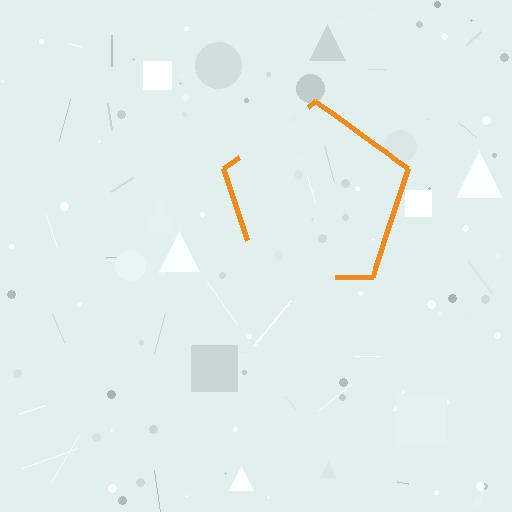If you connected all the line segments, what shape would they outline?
They would outline a pentagon.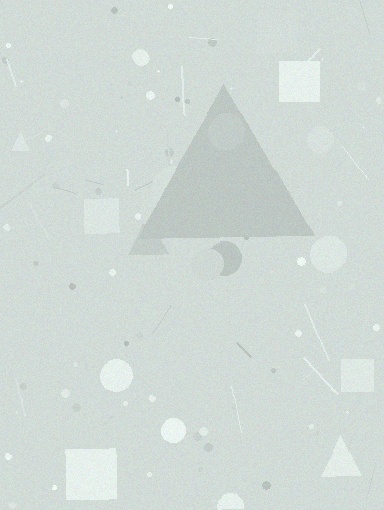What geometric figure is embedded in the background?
A triangle is embedded in the background.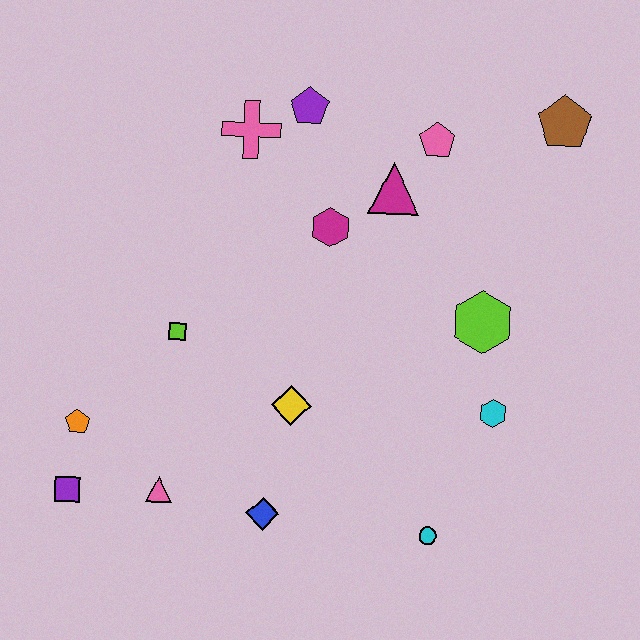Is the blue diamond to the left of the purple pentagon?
Yes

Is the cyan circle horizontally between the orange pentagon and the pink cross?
No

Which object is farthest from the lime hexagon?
The purple square is farthest from the lime hexagon.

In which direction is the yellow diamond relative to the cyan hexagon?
The yellow diamond is to the left of the cyan hexagon.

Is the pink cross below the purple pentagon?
Yes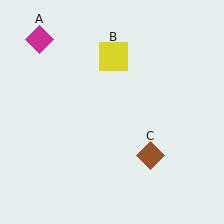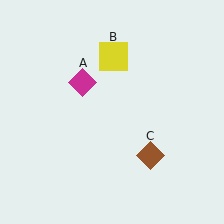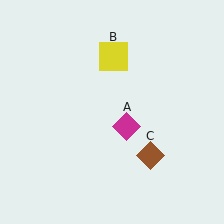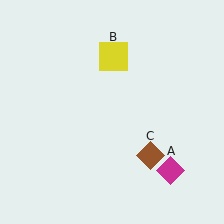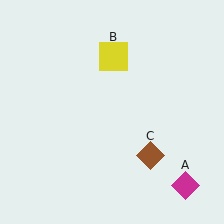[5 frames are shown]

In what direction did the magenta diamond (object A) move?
The magenta diamond (object A) moved down and to the right.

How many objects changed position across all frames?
1 object changed position: magenta diamond (object A).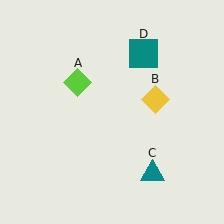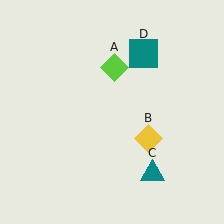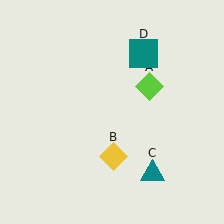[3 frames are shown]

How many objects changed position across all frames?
2 objects changed position: lime diamond (object A), yellow diamond (object B).